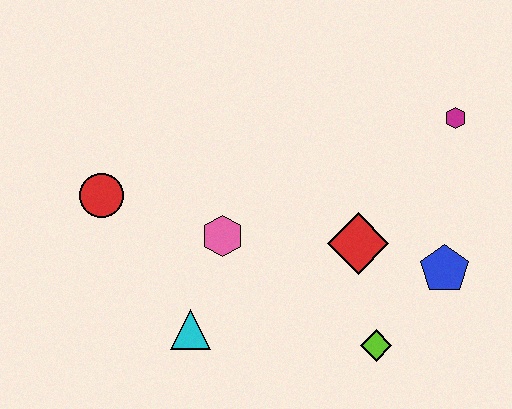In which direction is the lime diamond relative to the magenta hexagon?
The lime diamond is below the magenta hexagon.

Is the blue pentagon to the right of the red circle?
Yes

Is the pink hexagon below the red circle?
Yes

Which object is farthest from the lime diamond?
The red circle is farthest from the lime diamond.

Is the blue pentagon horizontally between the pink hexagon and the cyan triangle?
No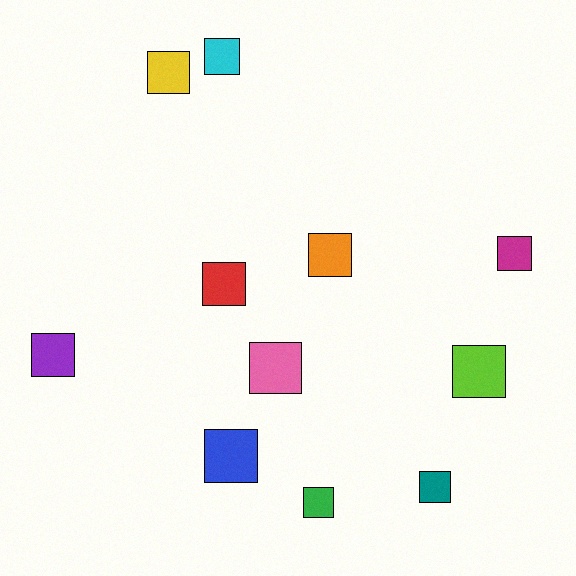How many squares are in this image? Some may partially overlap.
There are 11 squares.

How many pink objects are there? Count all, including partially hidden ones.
There is 1 pink object.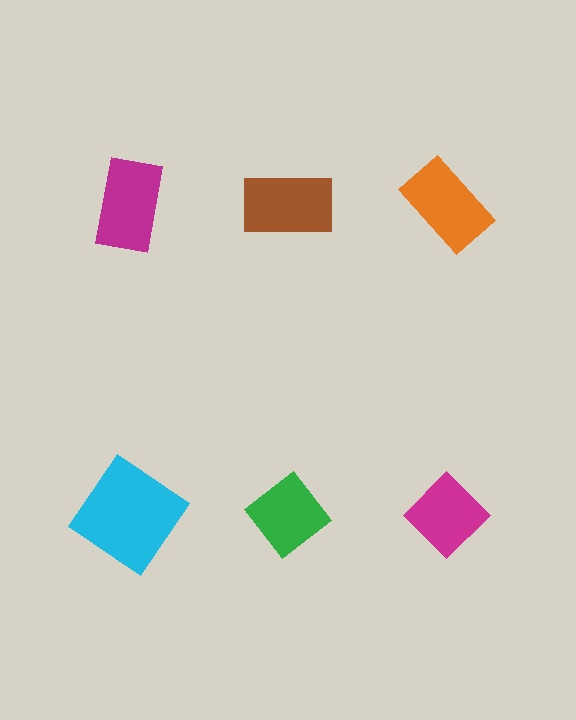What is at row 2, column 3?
A magenta diamond.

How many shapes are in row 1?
3 shapes.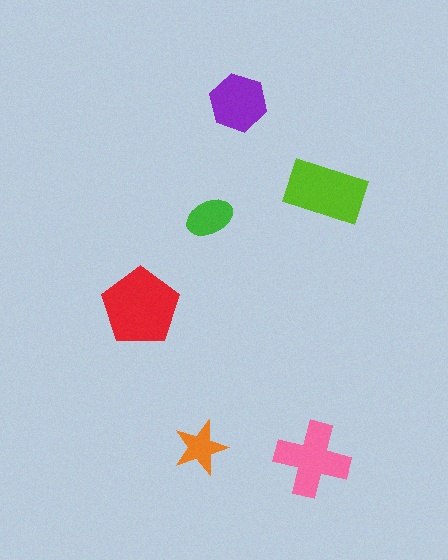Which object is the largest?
The red pentagon.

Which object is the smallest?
The orange star.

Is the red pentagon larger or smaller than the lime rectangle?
Larger.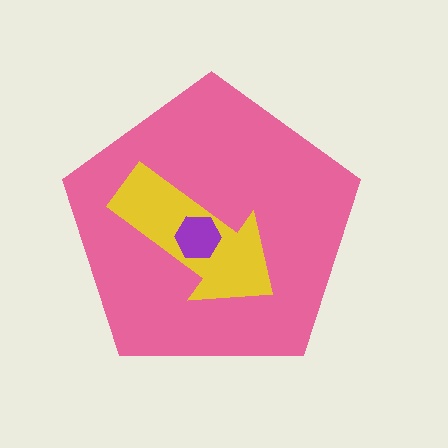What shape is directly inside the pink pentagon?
The yellow arrow.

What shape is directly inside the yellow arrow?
The purple hexagon.